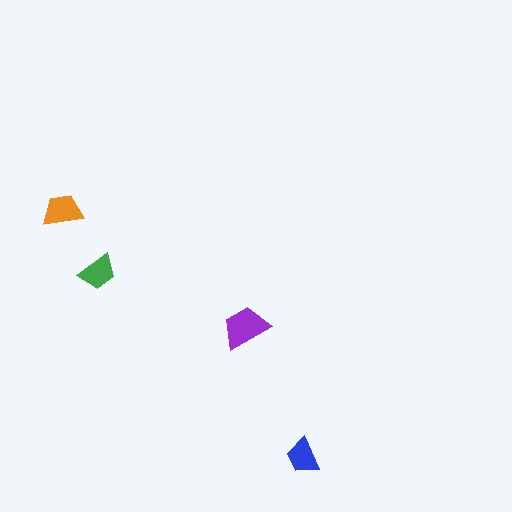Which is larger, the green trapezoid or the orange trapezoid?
The orange one.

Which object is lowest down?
The blue trapezoid is bottommost.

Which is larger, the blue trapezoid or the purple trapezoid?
The purple one.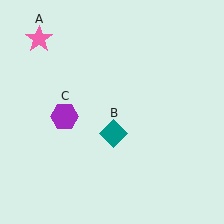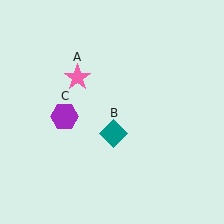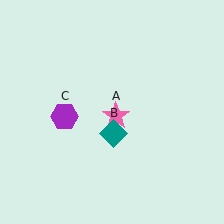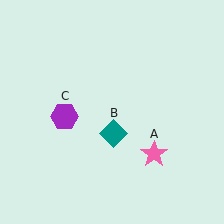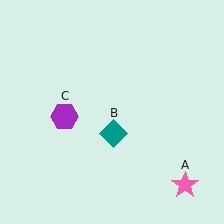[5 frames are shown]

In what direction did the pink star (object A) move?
The pink star (object A) moved down and to the right.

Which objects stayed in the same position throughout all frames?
Teal diamond (object B) and purple hexagon (object C) remained stationary.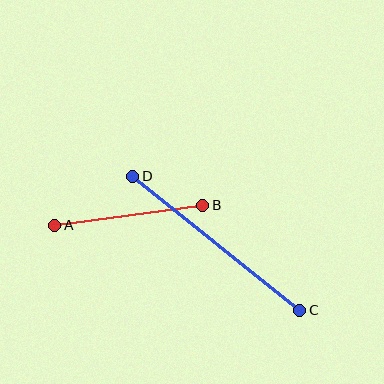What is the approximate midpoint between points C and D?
The midpoint is at approximately (216, 243) pixels.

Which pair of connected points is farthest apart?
Points C and D are farthest apart.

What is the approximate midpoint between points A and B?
The midpoint is at approximately (129, 215) pixels.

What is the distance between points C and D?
The distance is approximately 214 pixels.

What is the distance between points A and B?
The distance is approximately 149 pixels.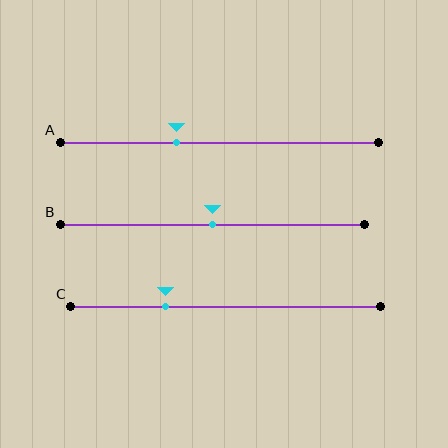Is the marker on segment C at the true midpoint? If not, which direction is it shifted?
No, the marker on segment C is shifted to the left by about 19% of the segment length.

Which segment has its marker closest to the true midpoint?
Segment B has its marker closest to the true midpoint.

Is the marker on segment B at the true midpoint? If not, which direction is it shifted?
Yes, the marker on segment B is at the true midpoint.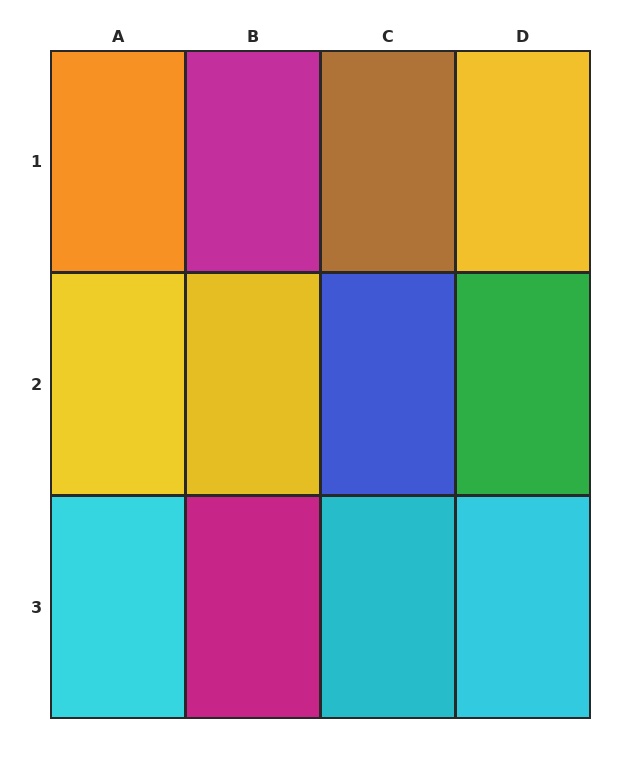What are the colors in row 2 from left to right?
Yellow, yellow, blue, green.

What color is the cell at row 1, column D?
Yellow.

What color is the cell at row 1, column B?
Magenta.